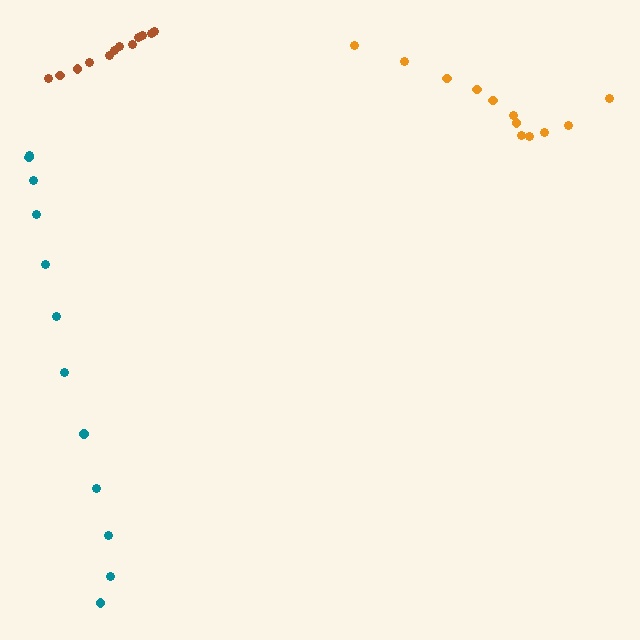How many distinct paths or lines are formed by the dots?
There are 3 distinct paths.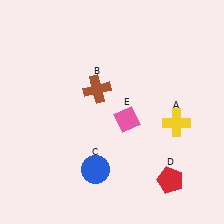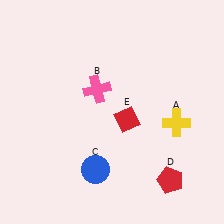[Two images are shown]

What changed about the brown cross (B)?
In Image 1, B is brown. In Image 2, it changed to pink.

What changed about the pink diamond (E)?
In Image 1, E is pink. In Image 2, it changed to red.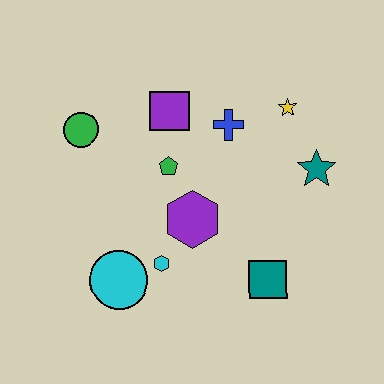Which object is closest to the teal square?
The purple hexagon is closest to the teal square.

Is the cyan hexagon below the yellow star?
Yes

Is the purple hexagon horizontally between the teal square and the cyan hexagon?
Yes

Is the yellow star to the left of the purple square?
No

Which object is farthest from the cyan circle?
The yellow star is farthest from the cyan circle.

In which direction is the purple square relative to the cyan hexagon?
The purple square is above the cyan hexagon.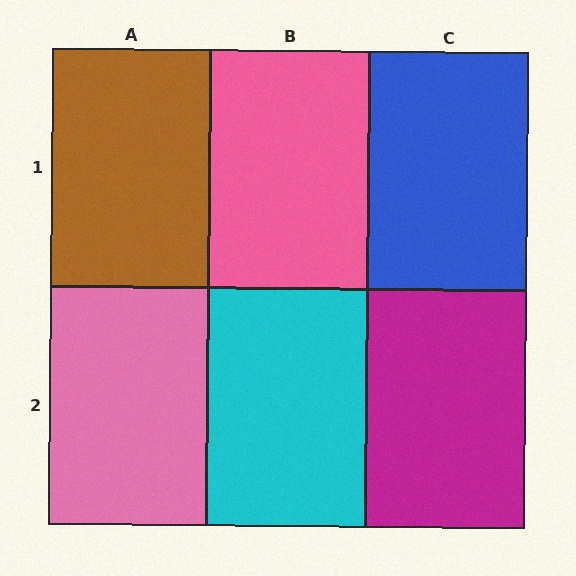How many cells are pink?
2 cells are pink.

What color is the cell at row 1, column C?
Blue.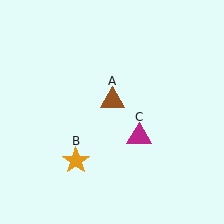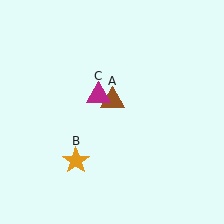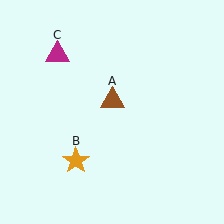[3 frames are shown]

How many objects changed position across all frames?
1 object changed position: magenta triangle (object C).